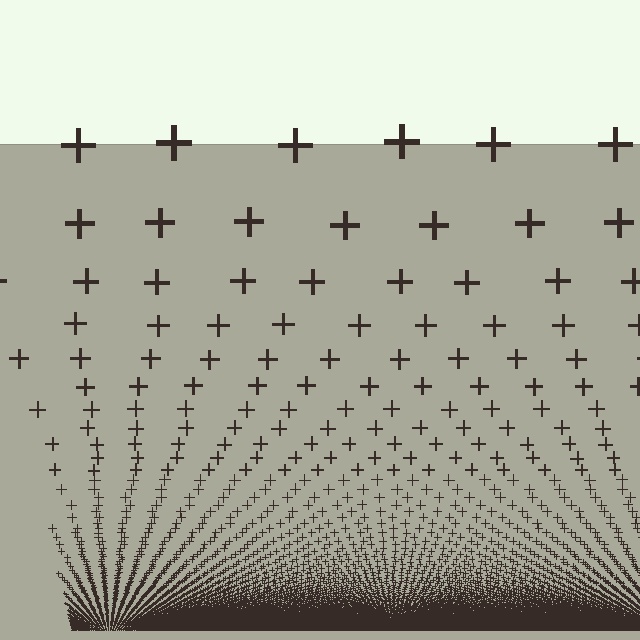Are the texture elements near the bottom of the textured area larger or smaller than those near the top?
Smaller. The gradient is inverted — elements near the bottom are smaller and denser.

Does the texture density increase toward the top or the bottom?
Density increases toward the bottom.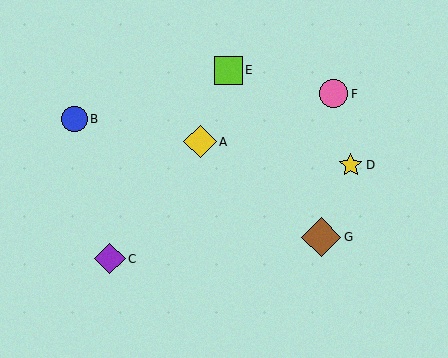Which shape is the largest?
The brown diamond (labeled G) is the largest.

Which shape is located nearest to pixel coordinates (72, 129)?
The blue circle (labeled B) at (75, 119) is nearest to that location.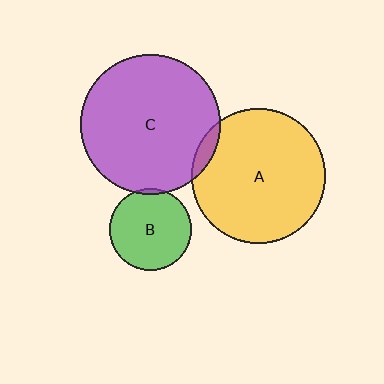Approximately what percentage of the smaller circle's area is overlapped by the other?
Approximately 5%.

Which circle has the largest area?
Circle C (purple).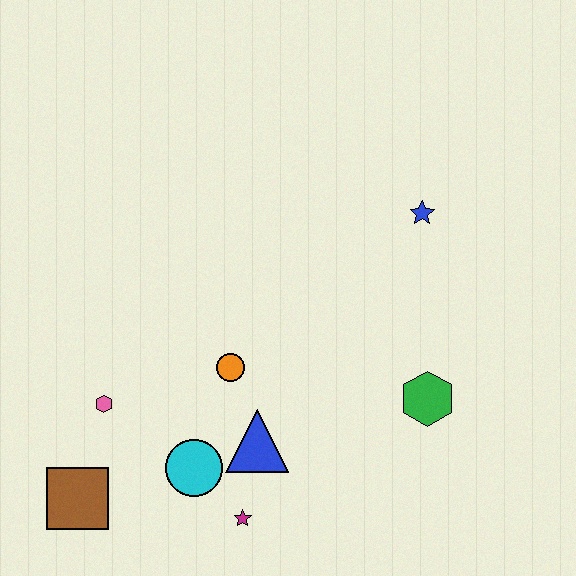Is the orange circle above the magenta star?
Yes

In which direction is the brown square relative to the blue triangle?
The brown square is to the left of the blue triangle.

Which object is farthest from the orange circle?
The blue star is farthest from the orange circle.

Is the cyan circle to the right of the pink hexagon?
Yes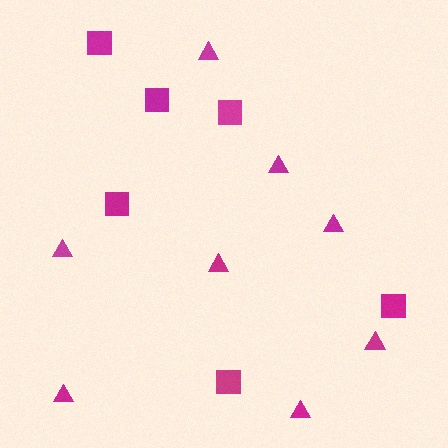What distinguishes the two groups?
There are 2 groups: one group of squares (6) and one group of triangles (8).